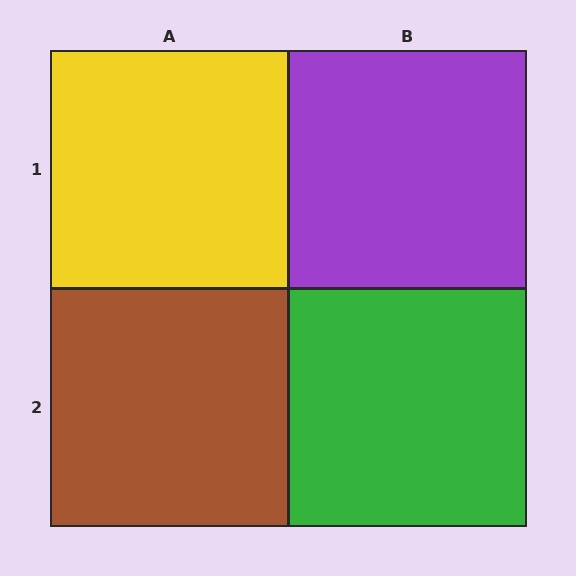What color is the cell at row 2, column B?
Green.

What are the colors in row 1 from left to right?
Yellow, purple.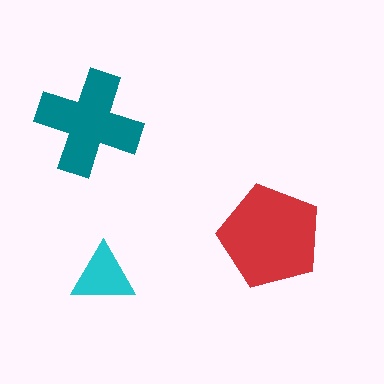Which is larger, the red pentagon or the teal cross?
The red pentagon.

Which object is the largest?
The red pentagon.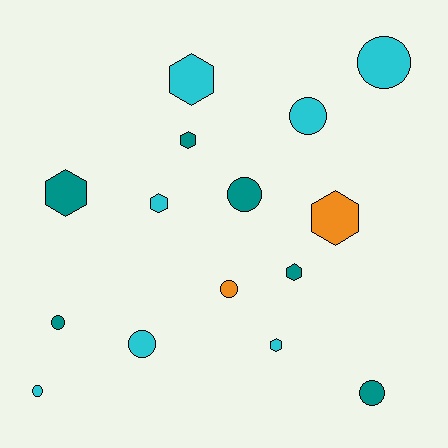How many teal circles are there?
There are 3 teal circles.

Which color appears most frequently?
Cyan, with 7 objects.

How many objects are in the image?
There are 15 objects.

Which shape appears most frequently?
Circle, with 8 objects.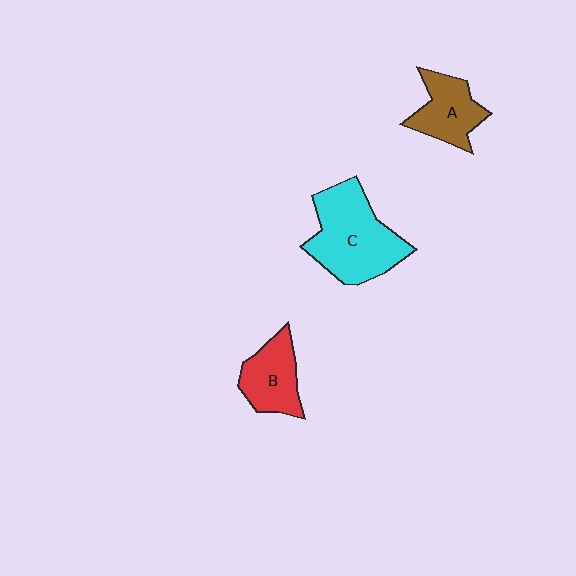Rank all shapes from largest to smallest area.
From largest to smallest: C (cyan), A (brown), B (red).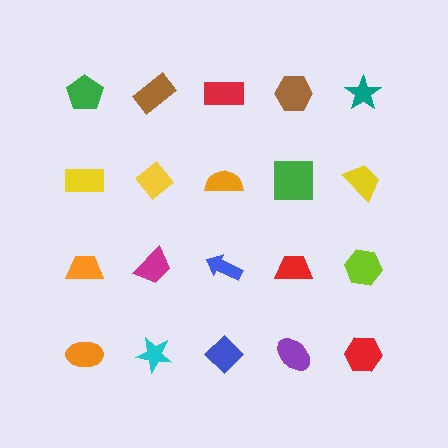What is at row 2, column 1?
A yellow rectangle.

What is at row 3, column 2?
A magenta trapezoid.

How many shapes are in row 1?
5 shapes.